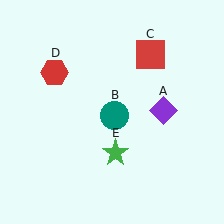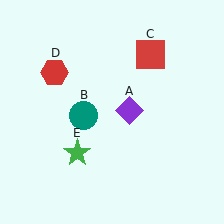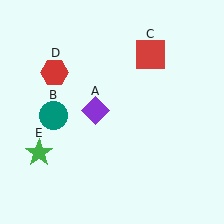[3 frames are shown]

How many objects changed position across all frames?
3 objects changed position: purple diamond (object A), teal circle (object B), green star (object E).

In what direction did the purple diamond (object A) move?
The purple diamond (object A) moved left.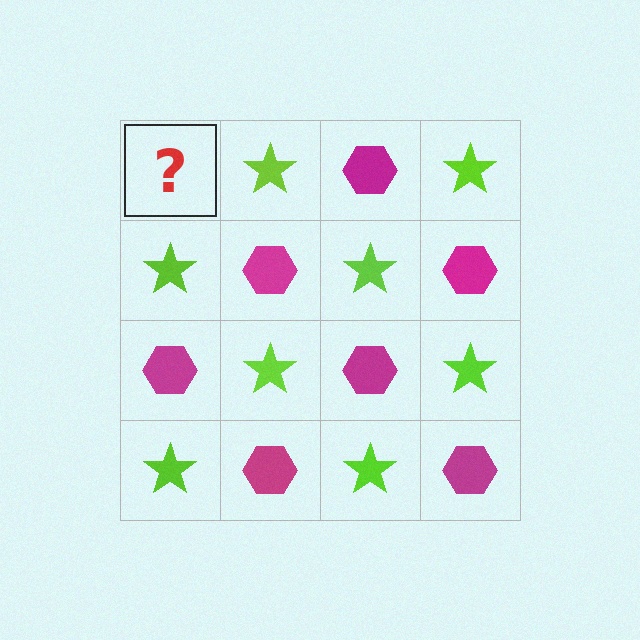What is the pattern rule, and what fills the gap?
The rule is that it alternates magenta hexagon and lime star in a checkerboard pattern. The gap should be filled with a magenta hexagon.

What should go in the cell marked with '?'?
The missing cell should contain a magenta hexagon.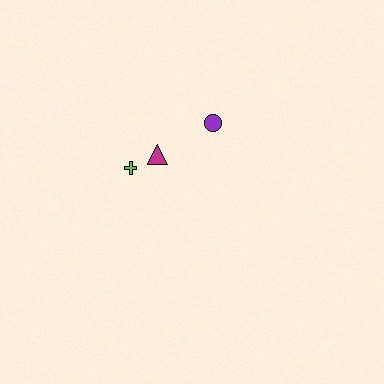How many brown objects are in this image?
There are no brown objects.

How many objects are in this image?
There are 3 objects.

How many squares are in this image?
There are no squares.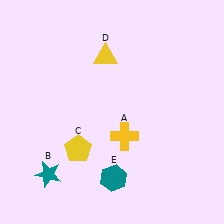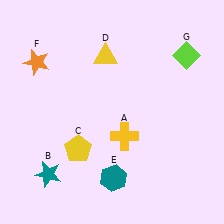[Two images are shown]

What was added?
An orange star (F), a lime diamond (G) were added in Image 2.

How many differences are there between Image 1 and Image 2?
There are 2 differences between the two images.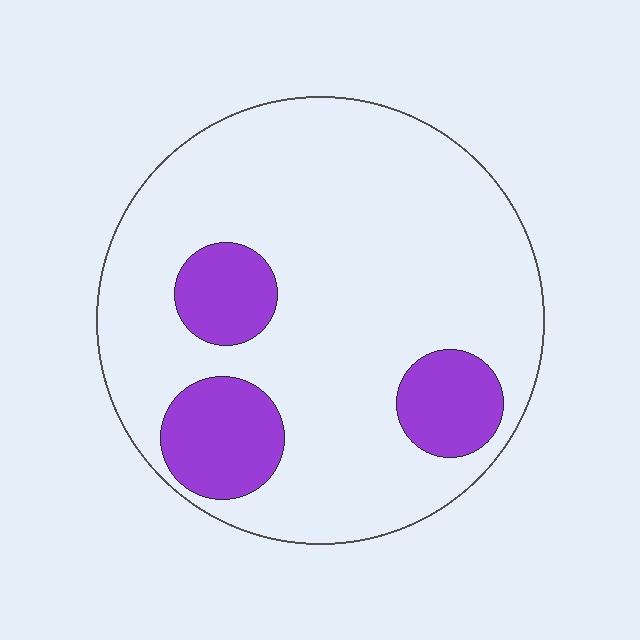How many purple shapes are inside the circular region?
3.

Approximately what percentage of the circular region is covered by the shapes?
Approximately 20%.